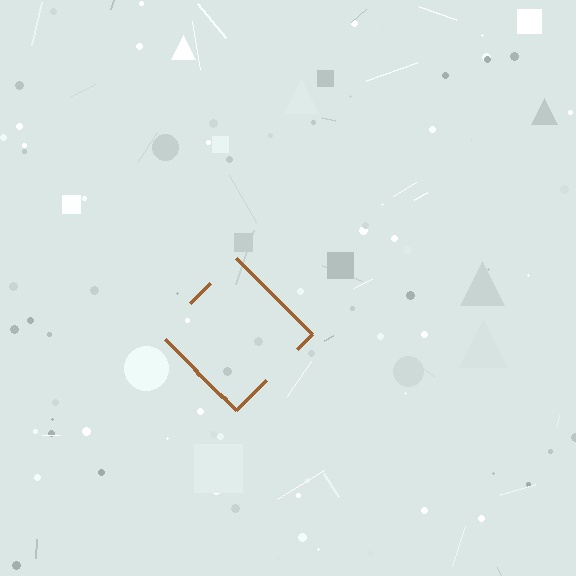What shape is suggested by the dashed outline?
The dashed outline suggests a diamond.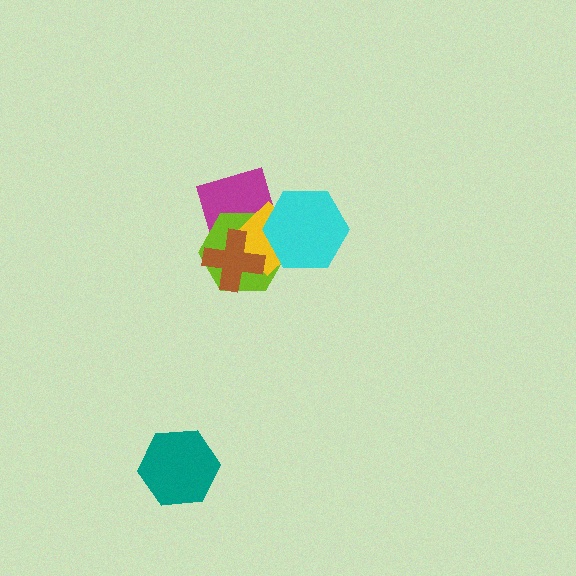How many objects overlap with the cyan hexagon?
2 objects overlap with the cyan hexagon.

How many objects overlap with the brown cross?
3 objects overlap with the brown cross.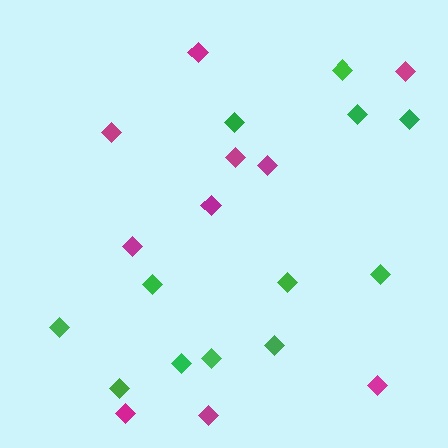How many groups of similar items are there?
There are 2 groups: one group of magenta diamonds (10) and one group of green diamonds (12).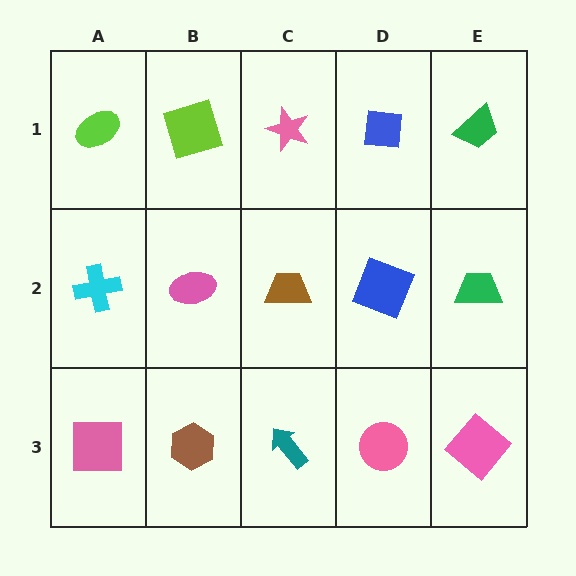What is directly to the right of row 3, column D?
A pink diamond.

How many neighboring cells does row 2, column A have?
3.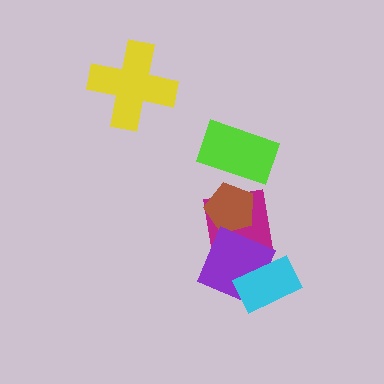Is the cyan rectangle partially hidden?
No, no other shape covers it.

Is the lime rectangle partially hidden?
Yes, it is partially covered by another shape.